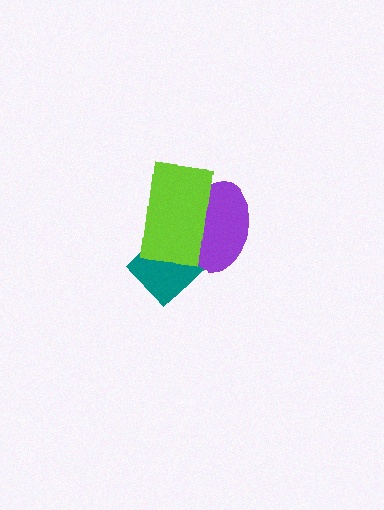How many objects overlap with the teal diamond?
2 objects overlap with the teal diamond.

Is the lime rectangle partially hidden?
No, no other shape covers it.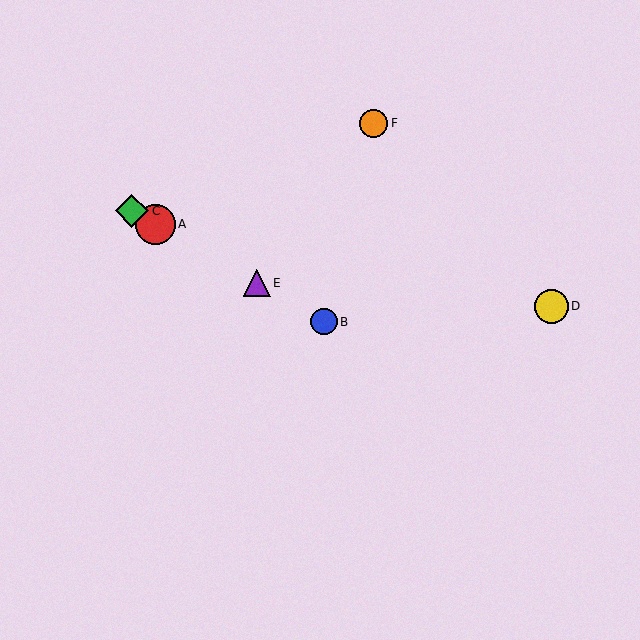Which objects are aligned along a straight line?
Objects A, B, C, E are aligned along a straight line.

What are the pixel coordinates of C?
Object C is at (132, 211).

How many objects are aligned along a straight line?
4 objects (A, B, C, E) are aligned along a straight line.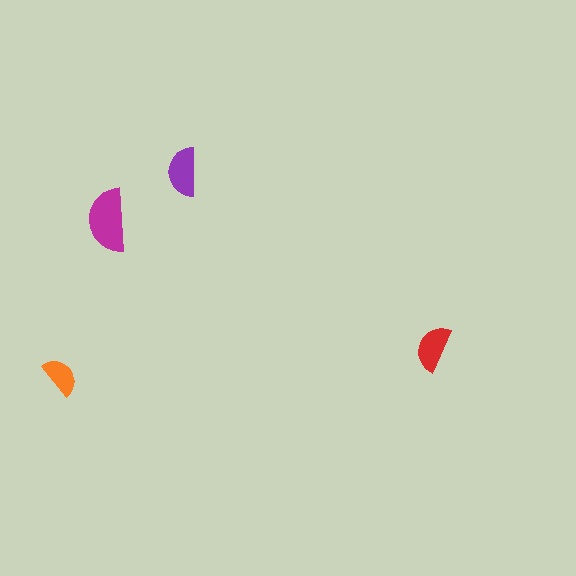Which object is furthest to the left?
The orange semicircle is leftmost.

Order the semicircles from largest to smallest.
the magenta one, the purple one, the red one, the orange one.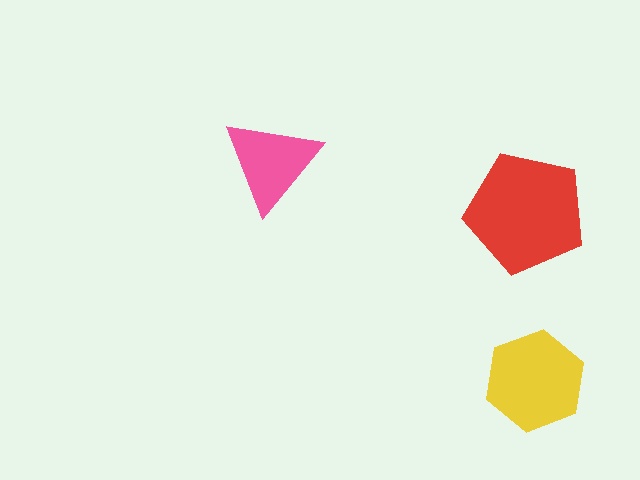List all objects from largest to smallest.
The red pentagon, the yellow hexagon, the pink triangle.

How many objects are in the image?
There are 3 objects in the image.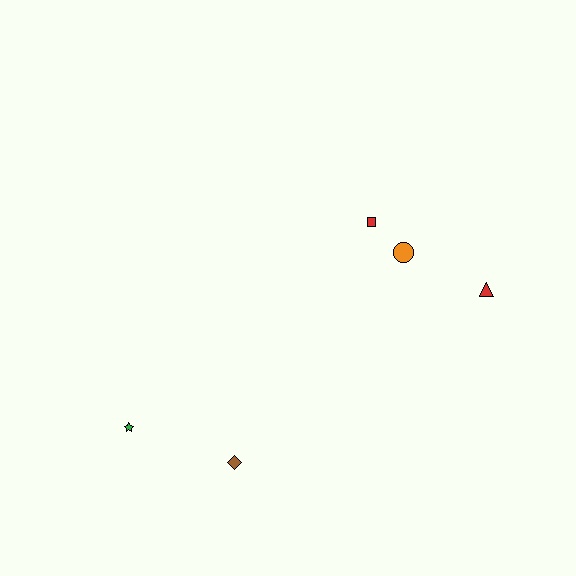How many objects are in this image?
There are 5 objects.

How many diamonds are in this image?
There is 1 diamond.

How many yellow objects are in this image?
There are no yellow objects.